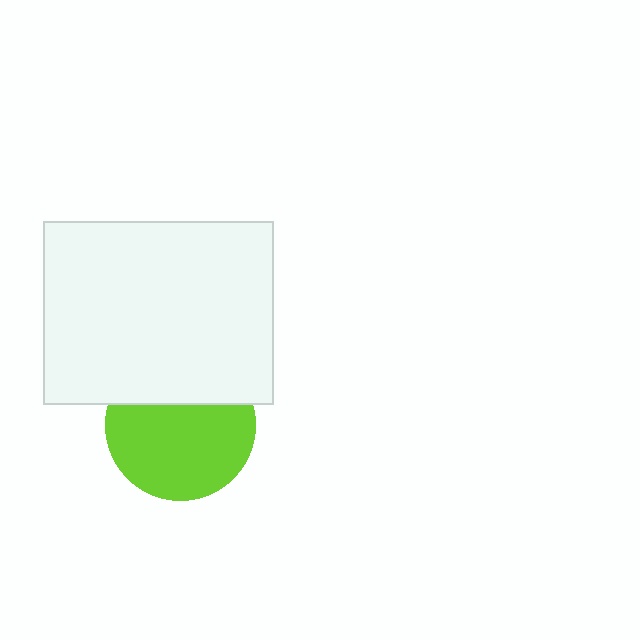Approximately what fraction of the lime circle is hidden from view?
Roughly 34% of the lime circle is hidden behind the white rectangle.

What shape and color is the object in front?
The object in front is a white rectangle.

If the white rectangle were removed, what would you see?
You would see the complete lime circle.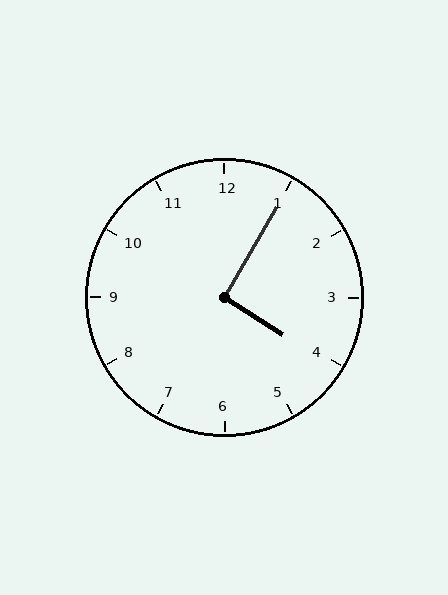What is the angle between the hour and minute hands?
Approximately 92 degrees.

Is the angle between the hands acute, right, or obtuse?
It is right.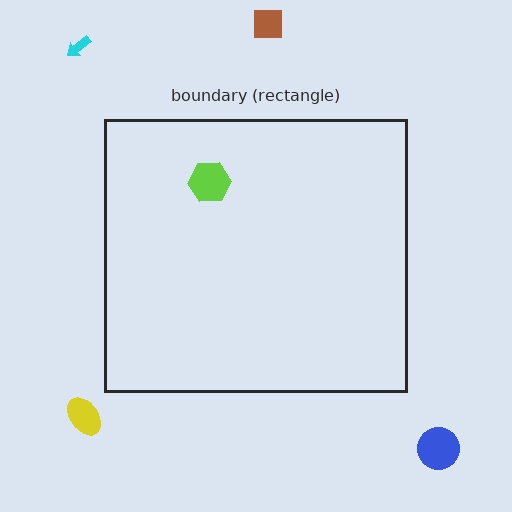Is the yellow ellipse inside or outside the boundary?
Outside.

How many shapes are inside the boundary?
1 inside, 4 outside.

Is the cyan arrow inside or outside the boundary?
Outside.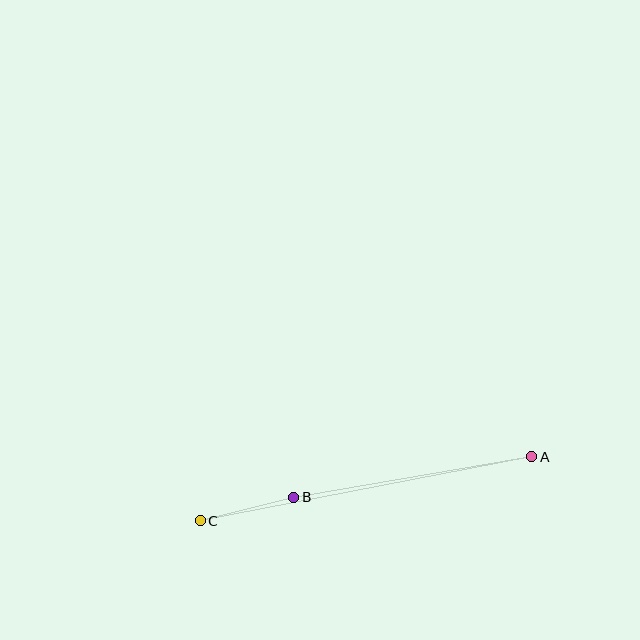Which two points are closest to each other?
Points B and C are closest to each other.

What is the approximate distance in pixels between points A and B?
The distance between A and B is approximately 241 pixels.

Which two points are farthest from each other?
Points A and C are farthest from each other.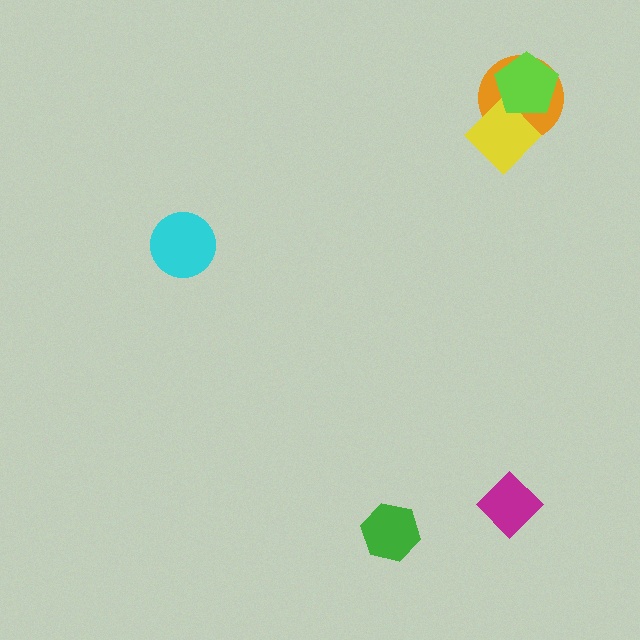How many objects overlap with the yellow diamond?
2 objects overlap with the yellow diamond.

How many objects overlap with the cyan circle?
0 objects overlap with the cyan circle.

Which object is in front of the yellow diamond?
The lime pentagon is in front of the yellow diamond.